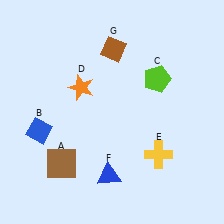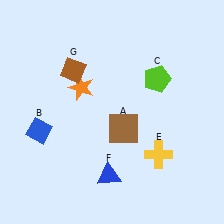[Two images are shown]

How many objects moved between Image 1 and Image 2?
2 objects moved between the two images.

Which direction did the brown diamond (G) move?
The brown diamond (G) moved left.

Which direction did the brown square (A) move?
The brown square (A) moved right.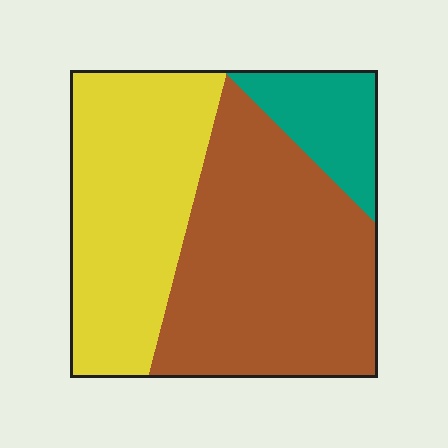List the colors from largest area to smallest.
From largest to smallest: brown, yellow, teal.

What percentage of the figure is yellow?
Yellow covers 38% of the figure.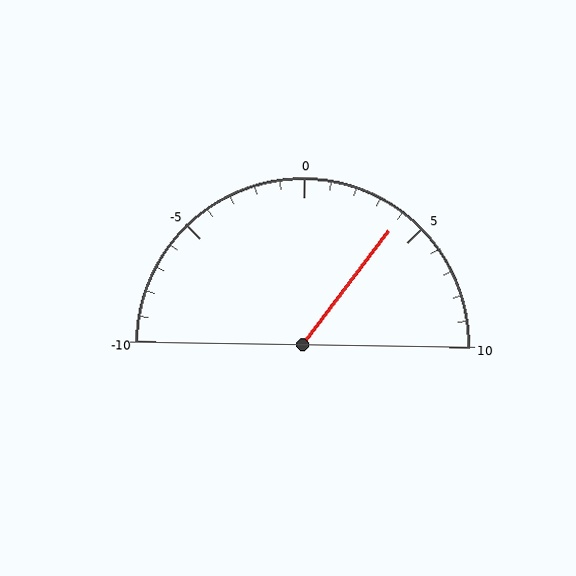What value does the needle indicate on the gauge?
The needle indicates approximately 4.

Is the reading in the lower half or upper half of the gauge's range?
The reading is in the upper half of the range (-10 to 10).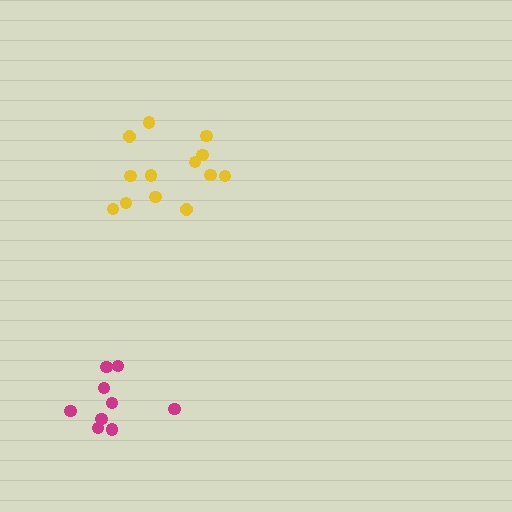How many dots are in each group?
Group 1: 13 dots, Group 2: 9 dots (22 total).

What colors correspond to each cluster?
The clusters are colored: yellow, magenta.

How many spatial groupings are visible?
There are 2 spatial groupings.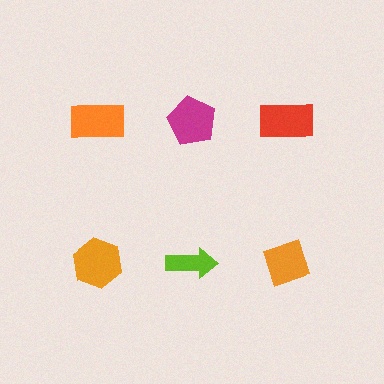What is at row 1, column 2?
A magenta pentagon.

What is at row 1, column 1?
An orange rectangle.